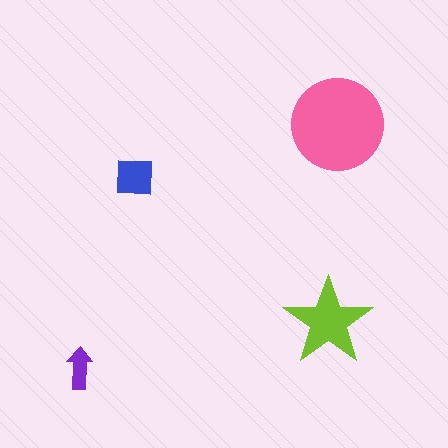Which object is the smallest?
The purple arrow.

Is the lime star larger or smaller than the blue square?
Larger.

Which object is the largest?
The pink circle.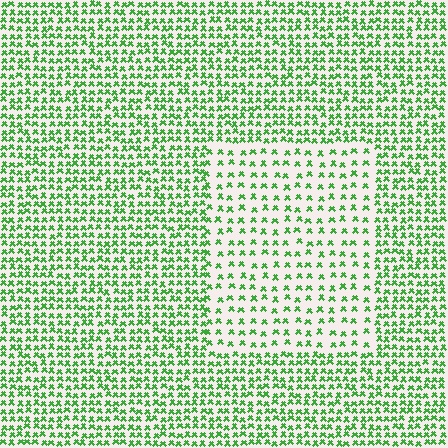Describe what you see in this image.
The image contains small green elements arranged at two different densities. A rectangle-shaped region is visible where the elements are less densely packed than the surrounding area.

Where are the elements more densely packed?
The elements are more densely packed outside the rectangle boundary.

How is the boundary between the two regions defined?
The boundary is defined by a change in element density (approximately 2.0x ratio). All elements are the same color, size, and shape.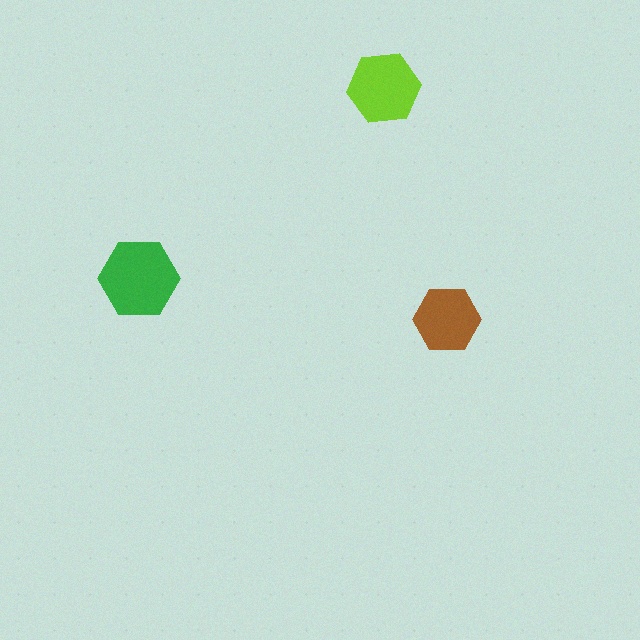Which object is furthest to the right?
The brown hexagon is rightmost.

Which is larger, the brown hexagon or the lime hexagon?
The lime one.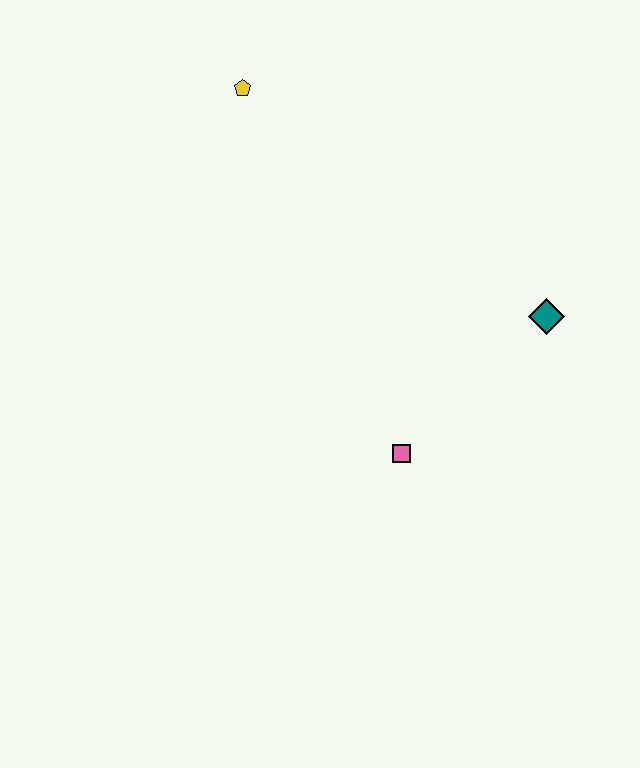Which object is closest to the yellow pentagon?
The teal diamond is closest to the yellow pentagon.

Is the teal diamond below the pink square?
No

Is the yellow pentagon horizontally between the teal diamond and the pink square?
No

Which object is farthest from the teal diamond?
The yellow pentagon is farthest from the teal diamond.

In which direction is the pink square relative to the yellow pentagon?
The pink square is below the yellow pentagon.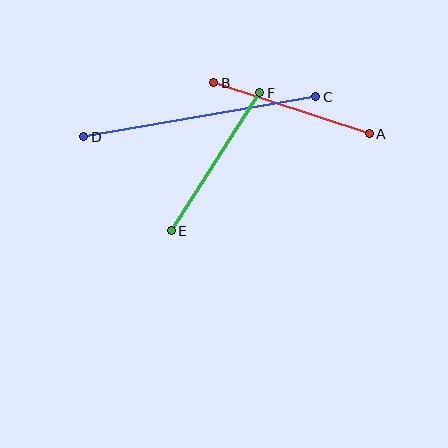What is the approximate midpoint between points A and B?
The midpoint is at approximately (292, 108) pixels.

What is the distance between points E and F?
The distance is approximately 164 pixels.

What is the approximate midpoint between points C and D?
The midpoint is at approximately (200, 117) pixels.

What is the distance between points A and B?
The distance is approximately 164 pixels.